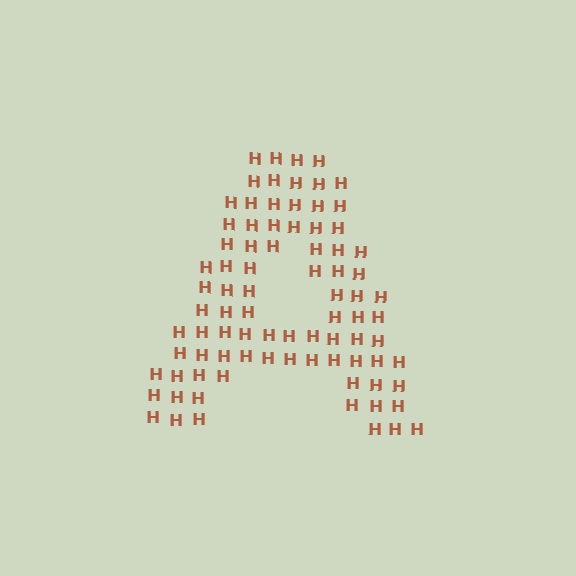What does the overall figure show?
The overall figure shows the letter A.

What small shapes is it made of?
It is made of small letter H's.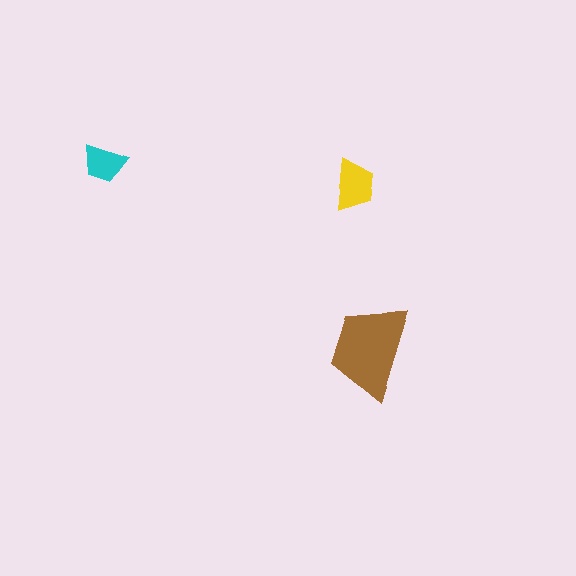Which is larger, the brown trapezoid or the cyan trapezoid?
The brown one.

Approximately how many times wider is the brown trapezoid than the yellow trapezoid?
About 2 times wider.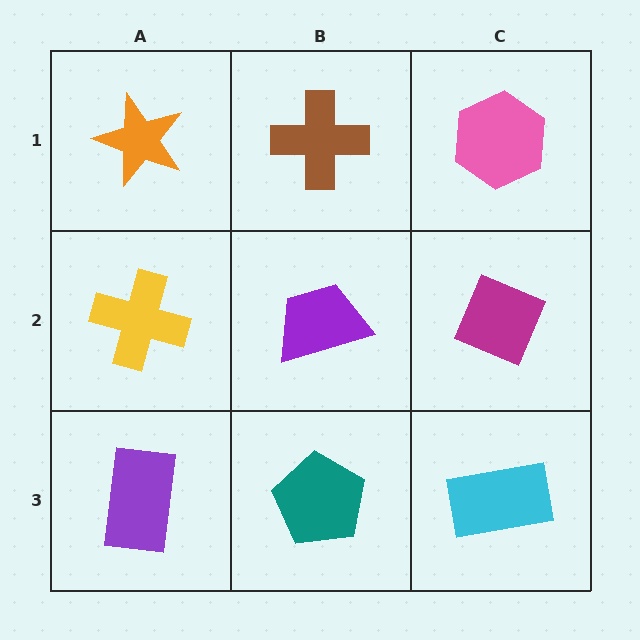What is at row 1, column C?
A pink hexagon.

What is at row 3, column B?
A teal pentagon.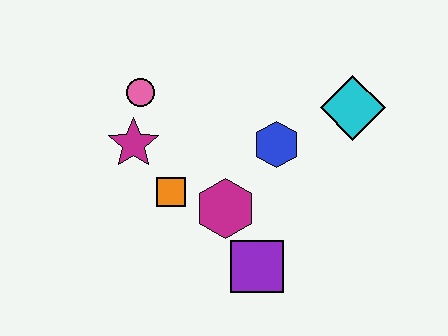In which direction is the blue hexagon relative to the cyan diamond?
The blue hexagon is to the left of the cyan diamond.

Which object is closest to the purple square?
The magenta hexagon is closest to the purple square.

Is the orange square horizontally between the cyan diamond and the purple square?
No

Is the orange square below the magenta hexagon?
No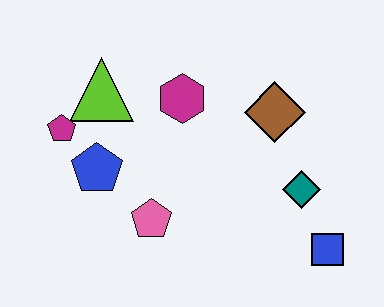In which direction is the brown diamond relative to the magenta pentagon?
The brown diamond is to the right of the magenta pentagon.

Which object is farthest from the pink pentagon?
The blue square is farthest from the pink pentagon.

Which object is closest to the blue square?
The teal diamond is closest to the blue square.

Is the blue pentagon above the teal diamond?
Yes